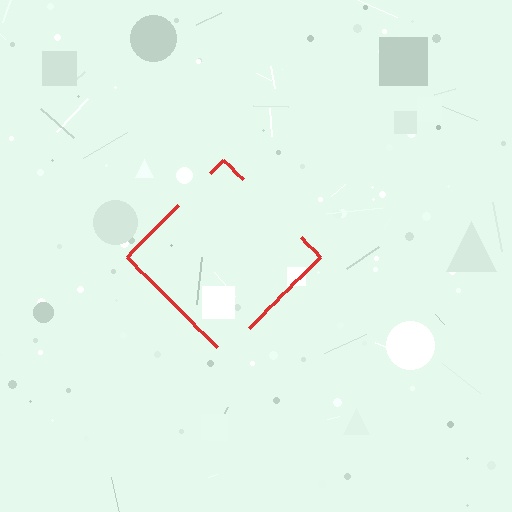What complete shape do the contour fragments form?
The contour fragments form a diamond.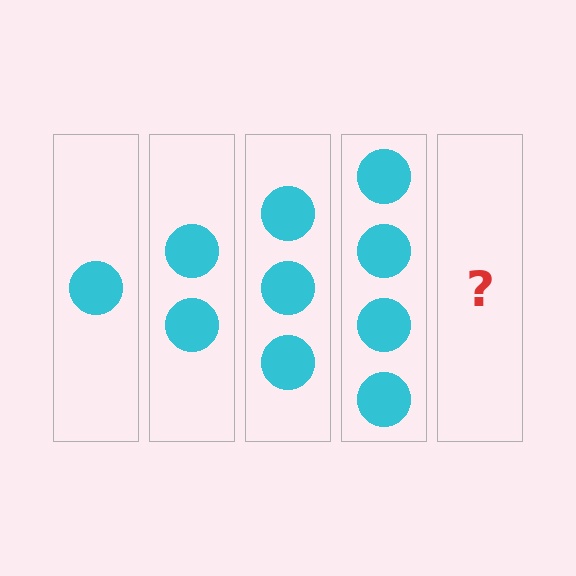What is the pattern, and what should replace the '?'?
The pattern is that each step adds one more circle. The '?' should be 5 circles.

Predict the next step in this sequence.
The next step is 5 circles.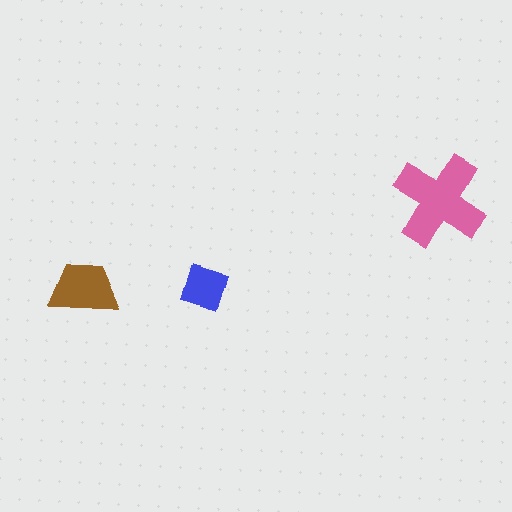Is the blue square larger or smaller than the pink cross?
Smaller.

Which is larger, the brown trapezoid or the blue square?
The brown trapezoid.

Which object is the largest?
The pink cross.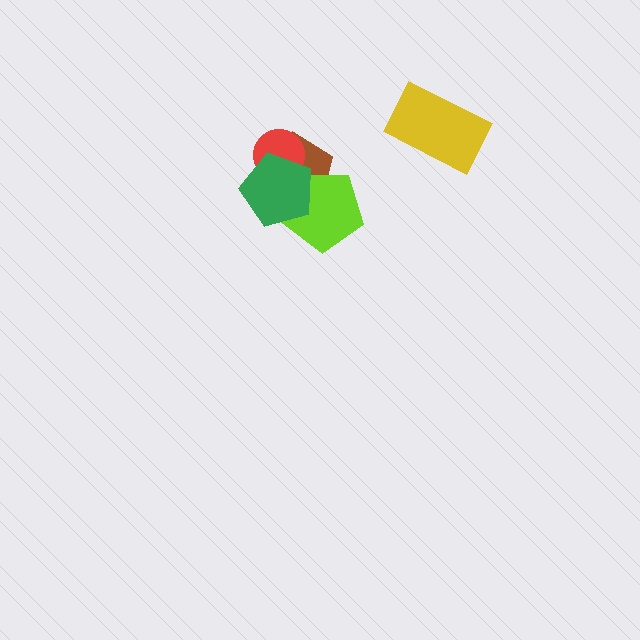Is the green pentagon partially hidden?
No, no other shape covers it.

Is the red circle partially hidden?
Yes, it is partially covered by another shape.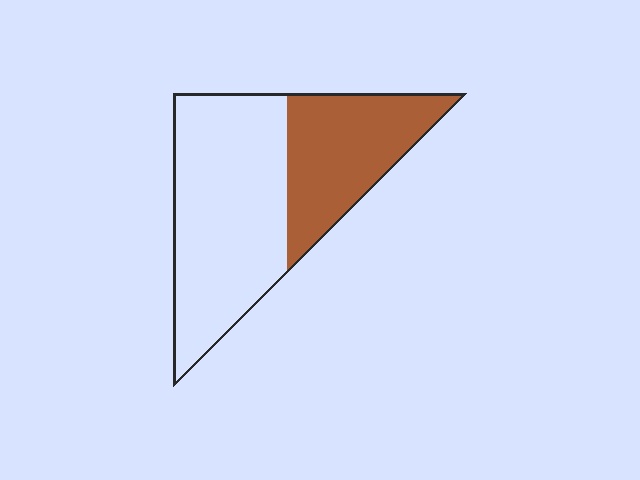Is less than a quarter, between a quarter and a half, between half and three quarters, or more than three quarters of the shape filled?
Between a quarter and a half.